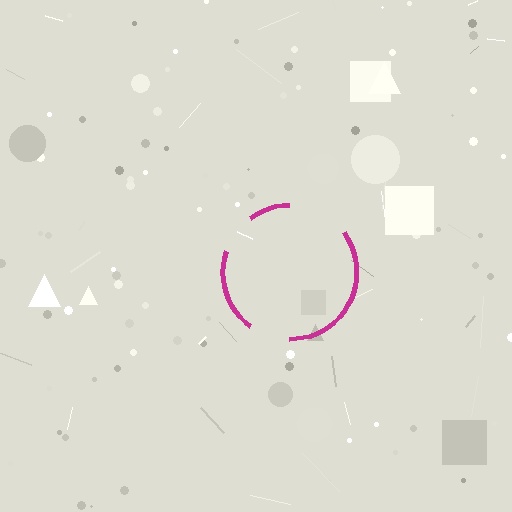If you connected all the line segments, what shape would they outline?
They would outline a circle.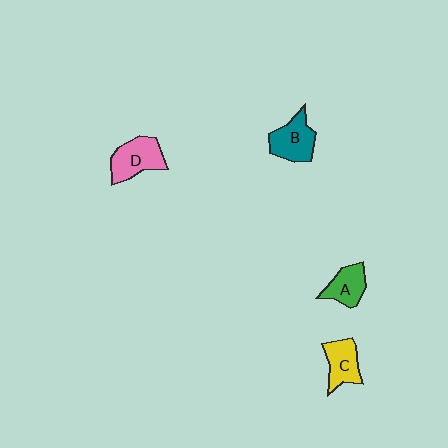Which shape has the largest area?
Shape D (pink).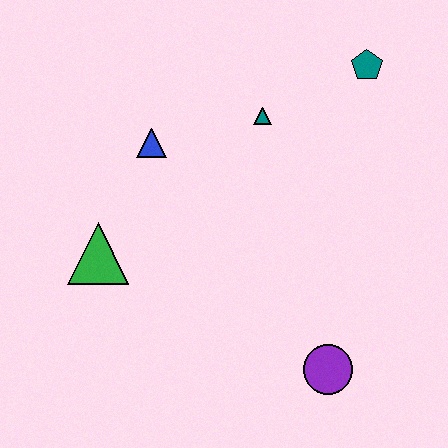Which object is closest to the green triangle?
The blue triangle is closest to the green triangle.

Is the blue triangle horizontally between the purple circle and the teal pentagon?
No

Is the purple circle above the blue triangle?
No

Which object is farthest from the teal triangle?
The purple circle is farthest from the teal triangle.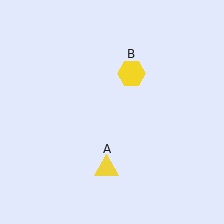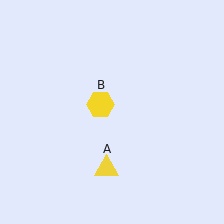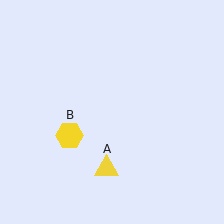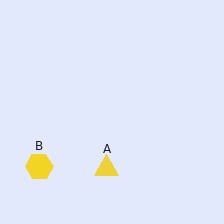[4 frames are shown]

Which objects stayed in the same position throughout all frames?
Yellow triangle (object A) remained stationary.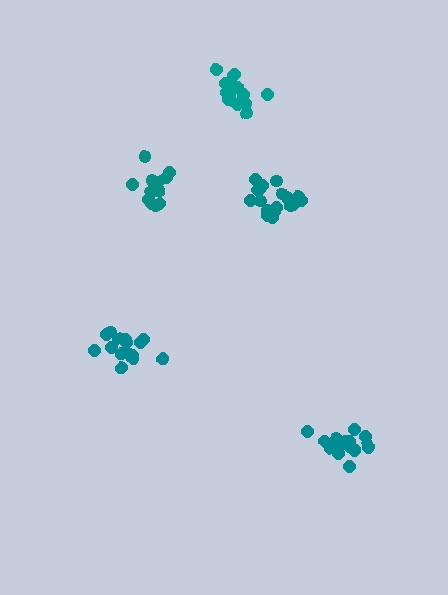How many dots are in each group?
Group 1: 13 dots, Group 2: 15 dots, Group 3: 17 dots, Group 4: 18 dots, Group 5: 15 dots (78 total).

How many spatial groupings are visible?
There are 5 spatial groupings.